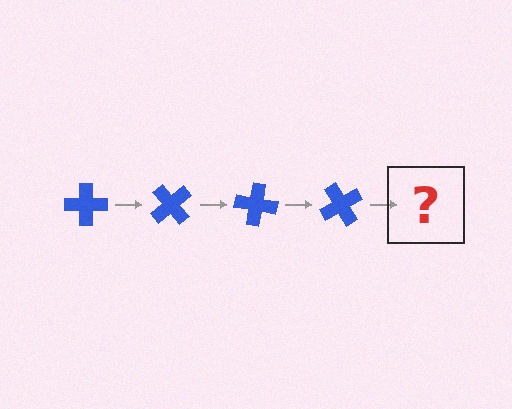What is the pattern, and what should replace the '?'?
The pattern is that the cross rotates 50 degrees each step. The '?' should be a blue cross rotated 200 degrees.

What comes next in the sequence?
The next element should be a blue cross rotated 200 degrees.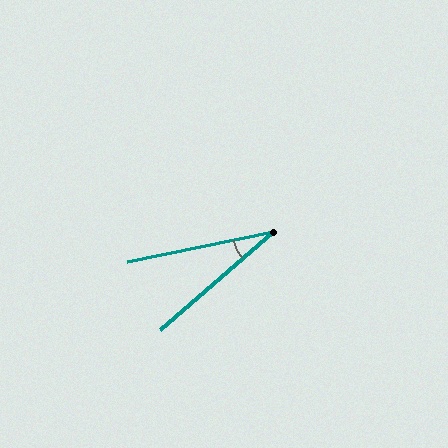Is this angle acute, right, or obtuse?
It is acute.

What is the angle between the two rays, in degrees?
Approximately 30 degrees.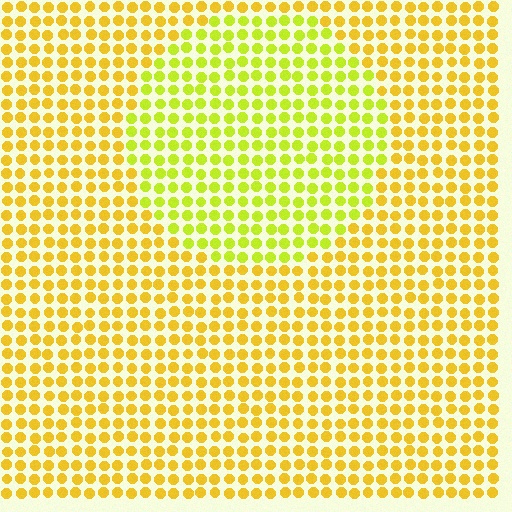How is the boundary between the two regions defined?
The boundary is defined purely by a slight shift in hue (about 28 degrees). Spacing, size, and orientation are identical on both sides.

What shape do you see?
I see a circle.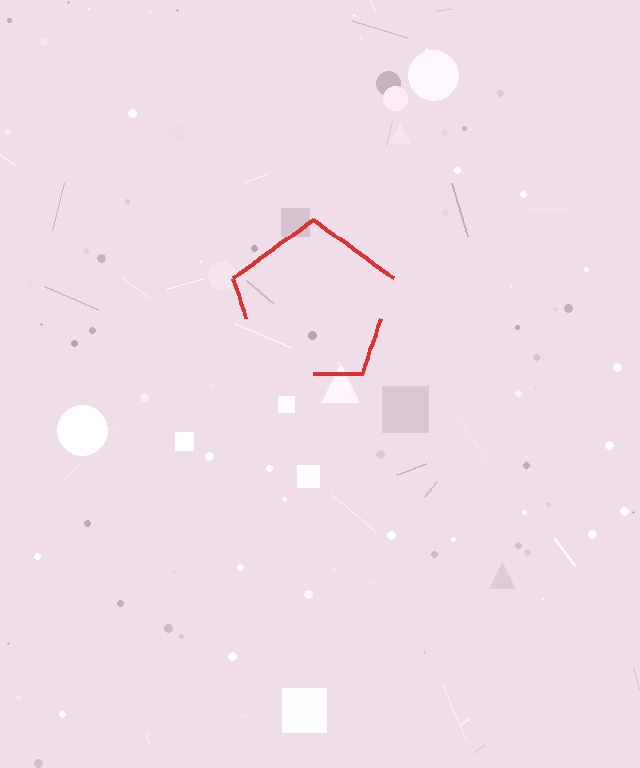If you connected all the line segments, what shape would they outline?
They would outline a pentagon.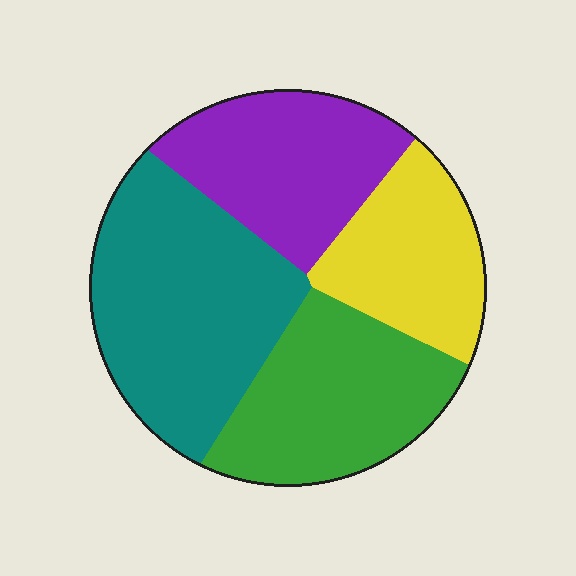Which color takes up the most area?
Teal, at roughly 35%.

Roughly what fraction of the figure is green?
Green takes up about one quarter (1/4) of the figure.